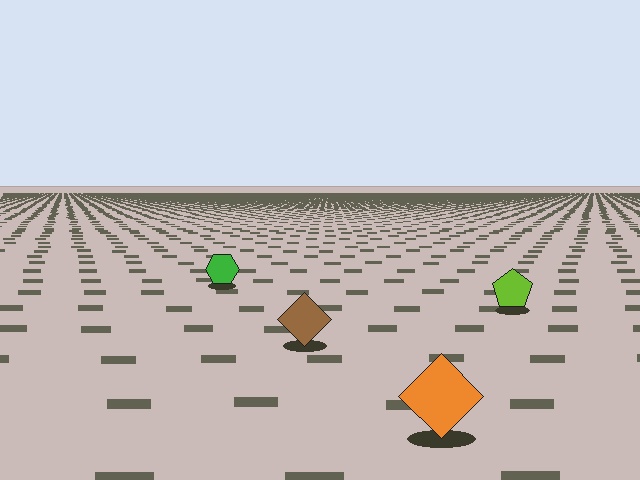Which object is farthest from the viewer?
The green hexagon is farthest from the viewer. It appears smaller and the ground texture around it is denser.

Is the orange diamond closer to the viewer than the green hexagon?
Yes. The orange diamond is closer — you can tell from the texture gradient: the ground texture is coarser near it.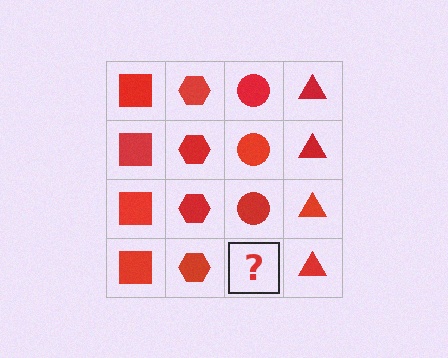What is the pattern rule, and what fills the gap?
The rule is that each column has a consistent shape. The gap should be filled with a red circle.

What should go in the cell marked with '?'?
The missing cell should contain a red circle.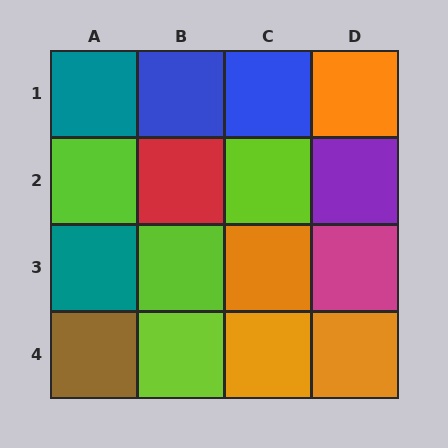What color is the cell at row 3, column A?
Teal.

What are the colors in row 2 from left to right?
Lime, red, lime, purple.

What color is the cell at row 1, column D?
Orange.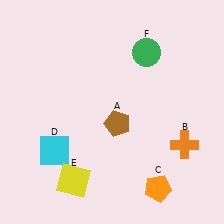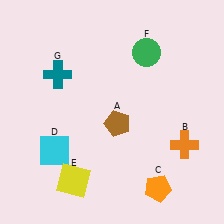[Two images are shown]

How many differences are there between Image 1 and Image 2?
There is 1 difference between the two images.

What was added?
A teal cross (G) was added in Image 2.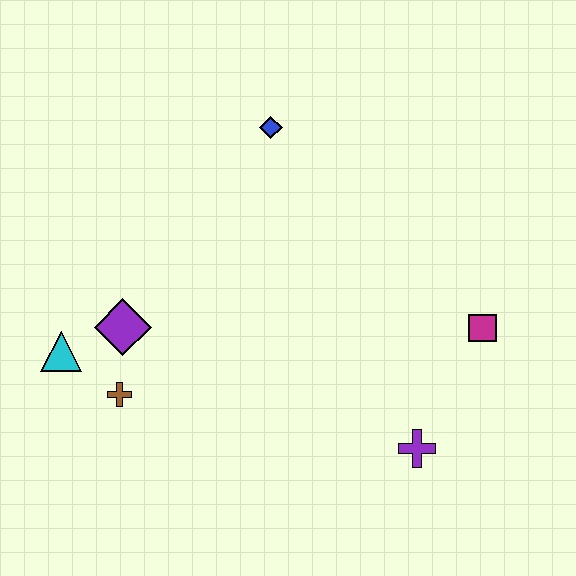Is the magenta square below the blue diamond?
Yes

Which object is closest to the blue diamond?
The purple diamond is closest to the blue diamond.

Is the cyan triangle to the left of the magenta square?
Yes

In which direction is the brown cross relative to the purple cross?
The brown cross is to the left of the purple cross.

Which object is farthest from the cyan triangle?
The magenta square is farthest from the cyan triangle.